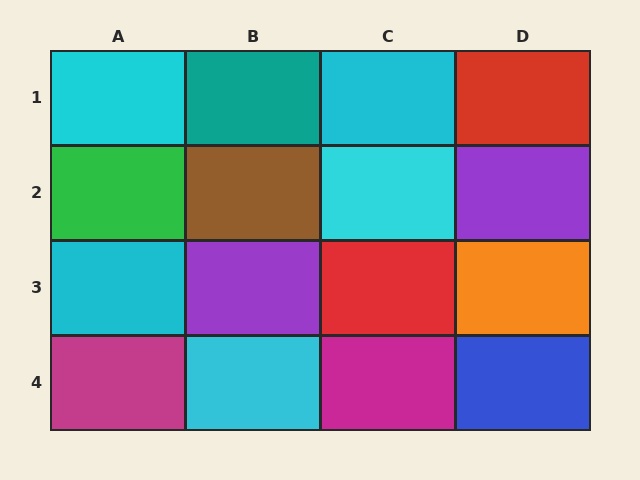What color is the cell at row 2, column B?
Brown.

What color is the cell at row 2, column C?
Cyan.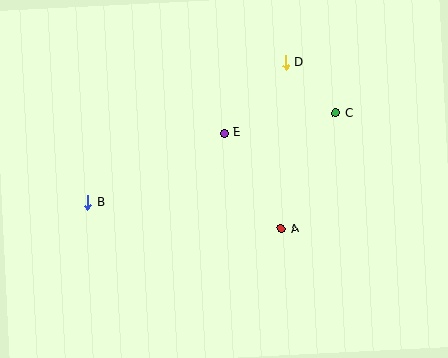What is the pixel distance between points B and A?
The distance between B and A is 196 pixels.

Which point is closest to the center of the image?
Point E at (224, 133) is closest to the center.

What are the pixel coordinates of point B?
Point B is at (88, 202).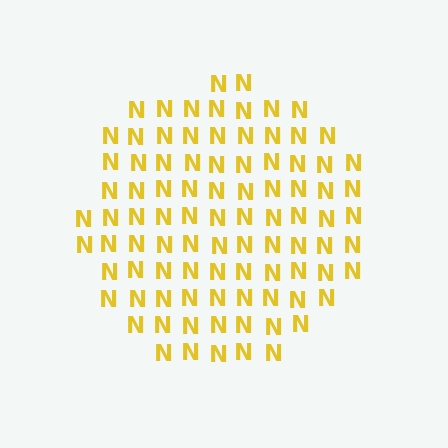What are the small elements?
The small elements are letter N's.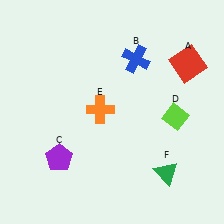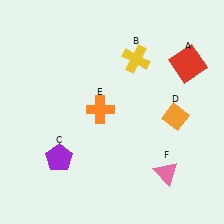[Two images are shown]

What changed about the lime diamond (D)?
In Image 1, D is lime. In Image 2, it changed to orange.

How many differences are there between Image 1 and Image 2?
There are 3 differences between the two images.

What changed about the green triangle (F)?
In Image 1, F is green. In Image 2, it changed to pink.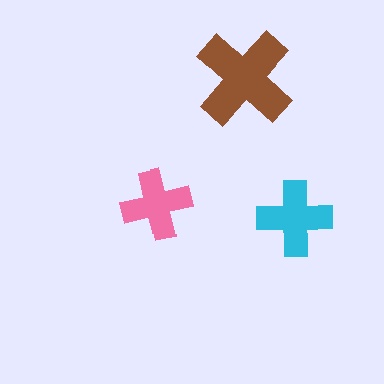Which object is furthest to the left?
The pink cross is leftmost.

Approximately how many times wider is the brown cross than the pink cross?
About 1.5 times wider.